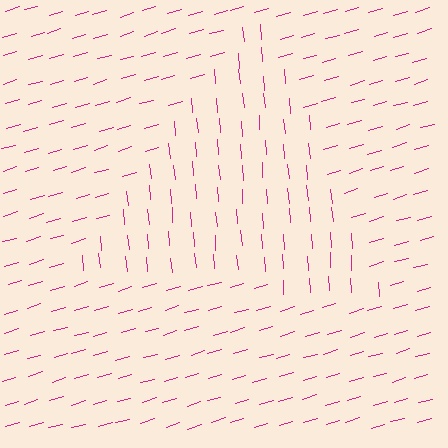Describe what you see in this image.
The image is filled with small magenta line segments. A triangle region in the image has lines oriented differently from the surrounding lines, creating a visible texture boundary.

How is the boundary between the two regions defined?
The boundary is defined purely by a change in line orientation (approximately 79 degrees difference). All lines are the same color and thickness.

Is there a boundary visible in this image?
Yes, there is a texture boundary formed by a change in line orientation.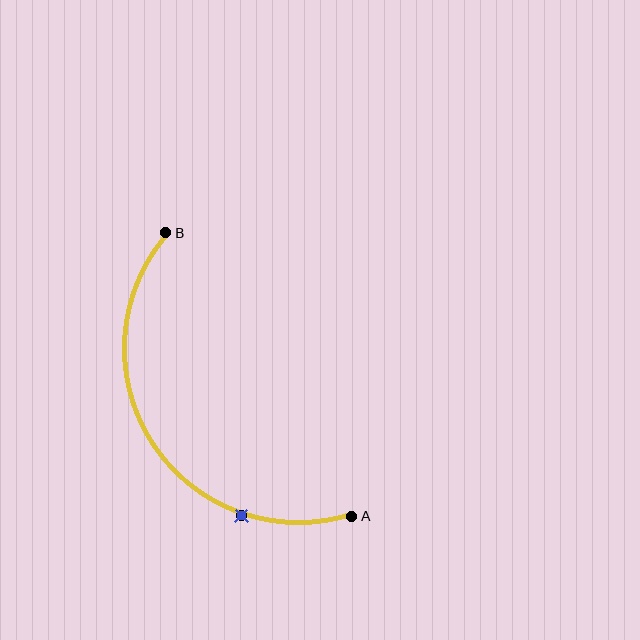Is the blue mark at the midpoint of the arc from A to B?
No. The blue mark lies on the arc but is closer to endpoint A. The arc midpoint would be at the point on the curve equidistant along the arc from both A and B.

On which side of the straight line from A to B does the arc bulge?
The arc bulges to the left of the straight line connecting A and B.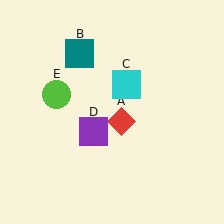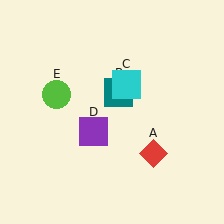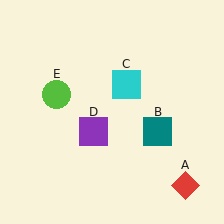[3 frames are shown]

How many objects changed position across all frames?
2 objects changed position: red diamond (object A), teal square (object B).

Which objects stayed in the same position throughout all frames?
Cyan square (object C) and purple square (object D) and lime circle (object E) remained stationary.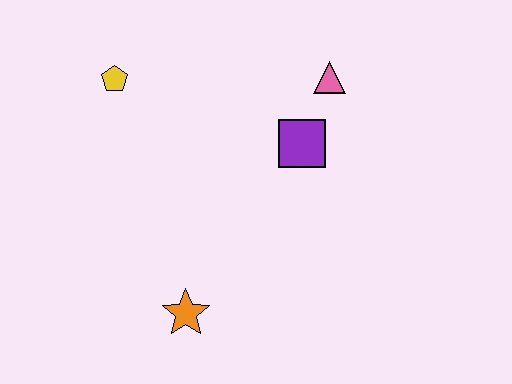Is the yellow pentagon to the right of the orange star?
No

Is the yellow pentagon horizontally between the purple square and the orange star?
No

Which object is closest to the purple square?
The pink triangle is closest to the purple square.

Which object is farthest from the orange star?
The pink triangle is farthest from the orange star.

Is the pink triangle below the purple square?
No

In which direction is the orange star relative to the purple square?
The orange star is below the purple square.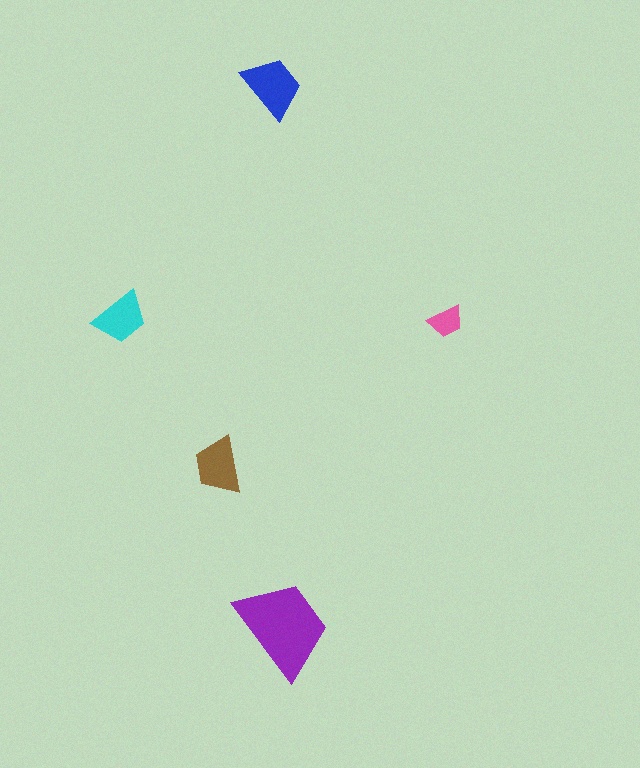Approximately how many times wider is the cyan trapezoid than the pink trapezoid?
About 1.5 times wider.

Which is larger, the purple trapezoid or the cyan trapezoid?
The purple one.